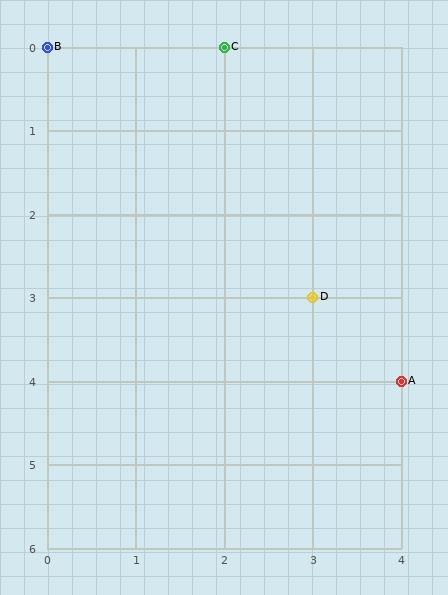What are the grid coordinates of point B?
Point B is at grid coordinates (0, 0).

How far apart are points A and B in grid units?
Points A and B are 4 columns and 4 rows apart (about 5.7 grid units diagonally).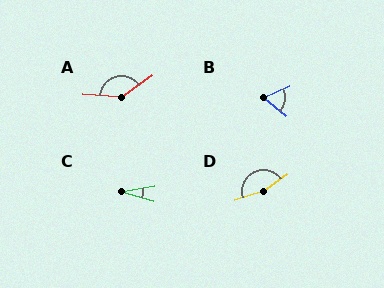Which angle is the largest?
D, at approximately 162 degrees.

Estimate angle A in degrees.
Approximately 140 degrees.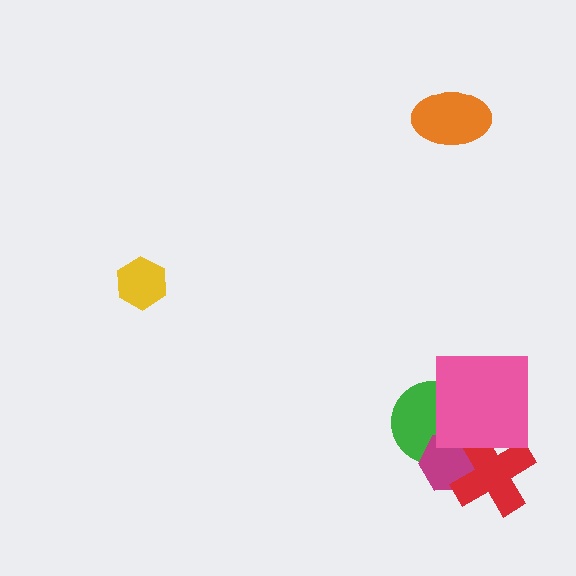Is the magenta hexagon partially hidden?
Yes, it is partially covered by another shape.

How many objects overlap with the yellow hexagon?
0 objects overlap with the yellow hexagon.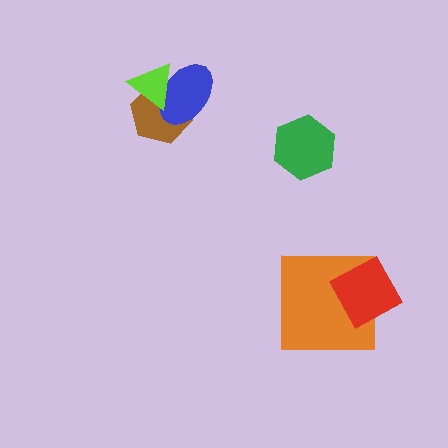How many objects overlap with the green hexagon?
0 objects overlap with the green hexagon.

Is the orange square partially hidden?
Yes, it is partially covered by another shape.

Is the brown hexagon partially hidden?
Yes, it is partially covered by another shape.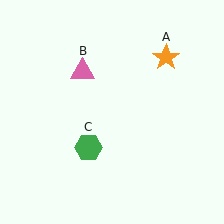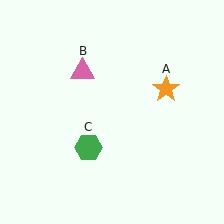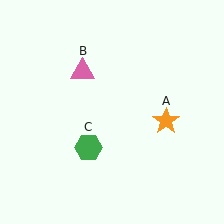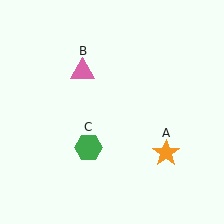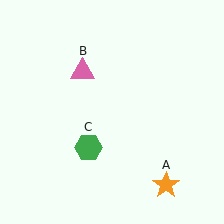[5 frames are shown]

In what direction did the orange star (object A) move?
The orange star (object A) moved down.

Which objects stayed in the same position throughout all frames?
Pink triangle (object B) and green hexagon (object C) remained stationary.